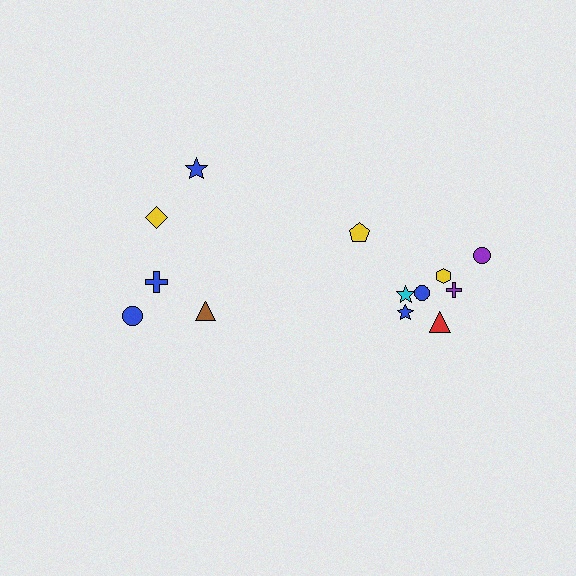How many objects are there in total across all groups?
There are 13 objects.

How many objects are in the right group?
There are 8 objects.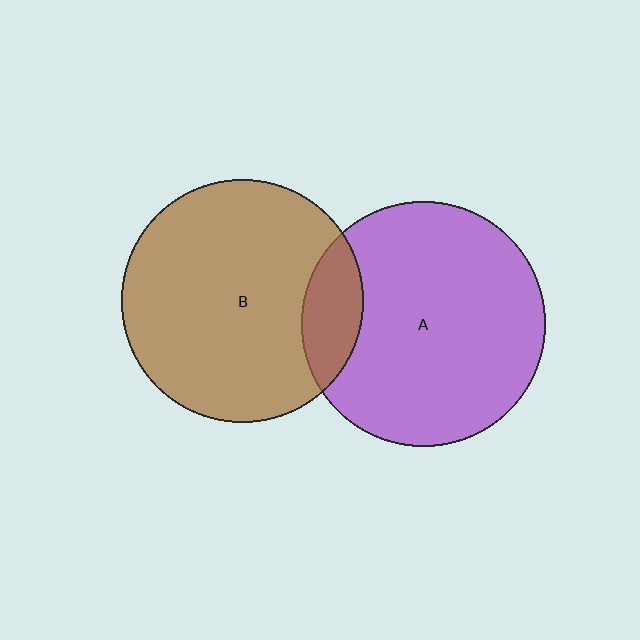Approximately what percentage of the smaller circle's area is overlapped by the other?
Approximately 15%.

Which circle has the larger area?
Circle A (purple).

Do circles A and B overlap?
Yes.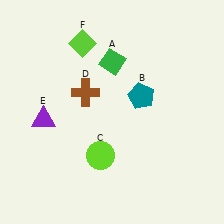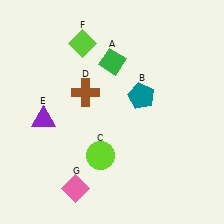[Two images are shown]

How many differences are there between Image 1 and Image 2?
There is 1 difference between the two images.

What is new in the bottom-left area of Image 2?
A pink diamond (G) was added in the bottom-left area of Image 2.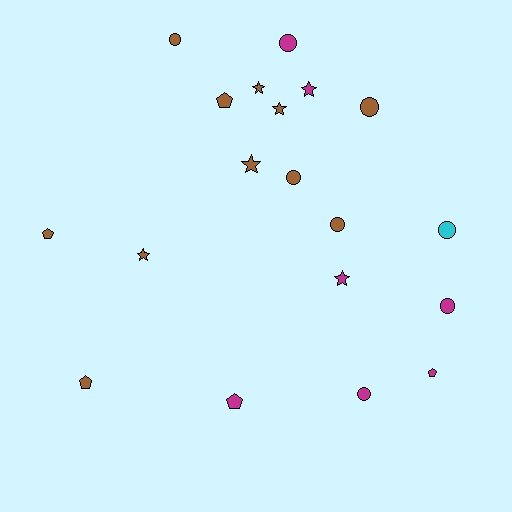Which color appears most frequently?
Brown, with 11 objects.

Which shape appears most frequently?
Circle, with 8 objects.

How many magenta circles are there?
There are 3 magenta circles.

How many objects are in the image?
There are 19 objects.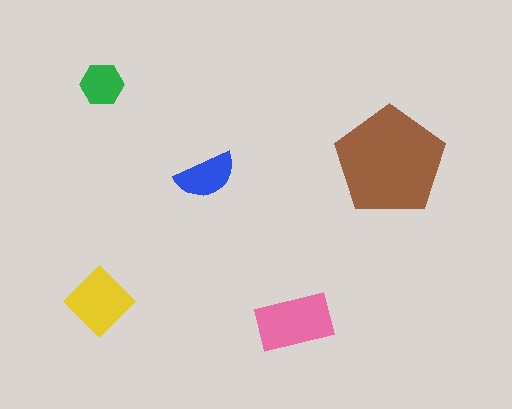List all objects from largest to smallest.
The brown pentagon, the pink rectangle, the yellow diamond, the blue semicircle, the green hexagon.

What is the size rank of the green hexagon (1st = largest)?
5th.